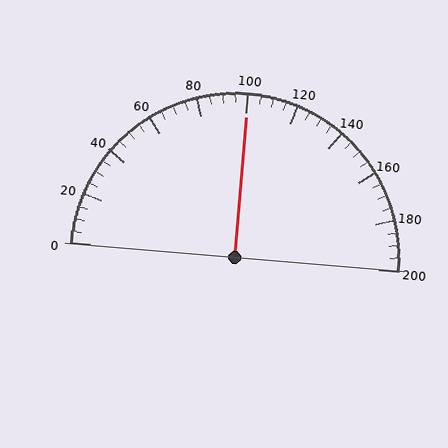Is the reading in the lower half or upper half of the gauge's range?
The reading is in the upper half of the range (0 to 200).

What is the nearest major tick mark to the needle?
The nearest major tick mark is 100.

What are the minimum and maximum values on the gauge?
The gauge ranges from 0 to 200.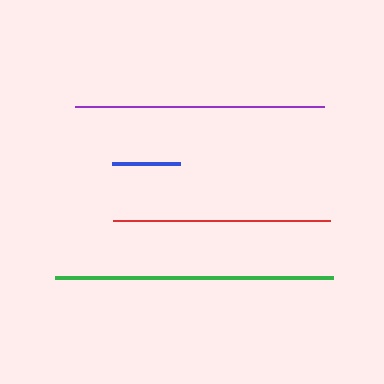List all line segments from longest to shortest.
From longest to shortest: green, purple, red, blue.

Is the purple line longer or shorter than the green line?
The green line is longer than the purple line.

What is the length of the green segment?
The green segment is approximately 279 pixels long.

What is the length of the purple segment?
The purple segment is approximately 249 pixels long.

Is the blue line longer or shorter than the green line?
The green line is longer than the blue line.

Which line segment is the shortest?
The blue line is the shortest at approximately 67 pixels.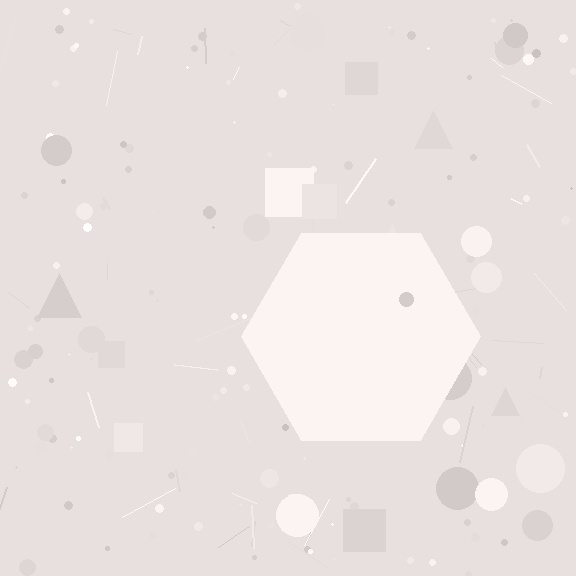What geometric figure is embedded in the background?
A hexagon is embedded in the background.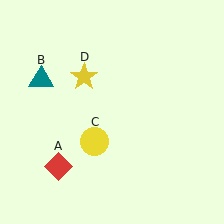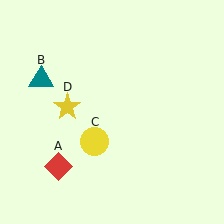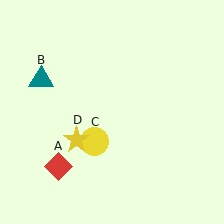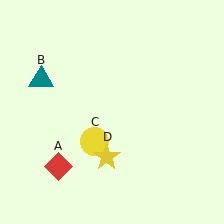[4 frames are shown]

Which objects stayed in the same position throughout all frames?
Red diamond (object A) and teal triangle (object B) and yellow circle (object C) remained stationary.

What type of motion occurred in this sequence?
The yellow star (object D) rotated counterclockwise around the center of the scene.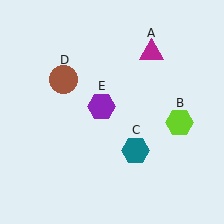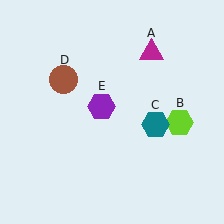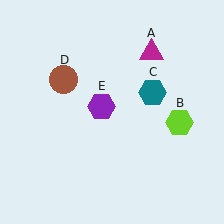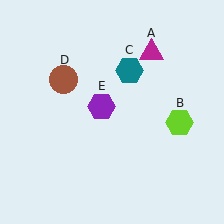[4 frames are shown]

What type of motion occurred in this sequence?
The teal hexagon (object C) rotated counterclockwise around the center of the scene.